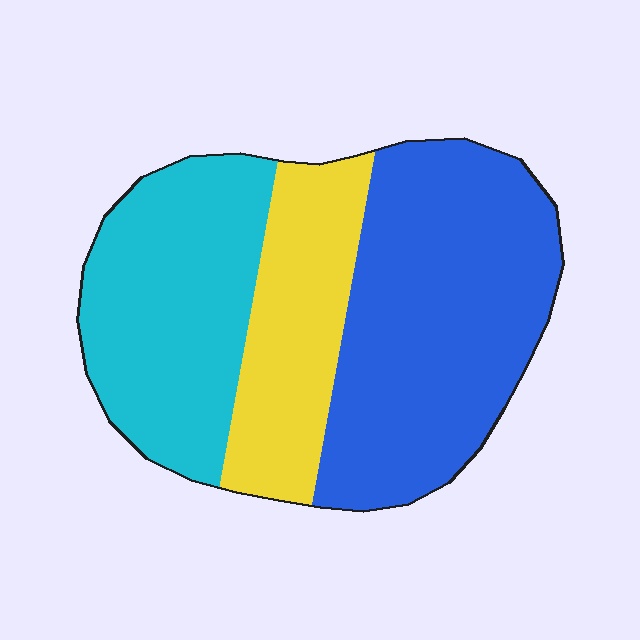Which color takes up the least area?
Yellow, at roughly 25%.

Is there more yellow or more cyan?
Cyan.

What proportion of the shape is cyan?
Cyan covers about 30% of the shape.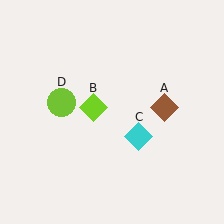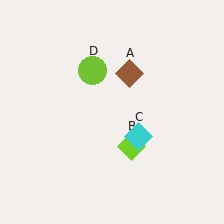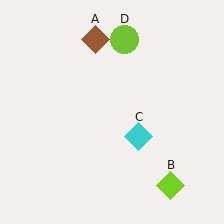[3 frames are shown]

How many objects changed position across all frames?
3 objects changed position: brown diamond (object A), lime diamond (object B), lime circle (object D).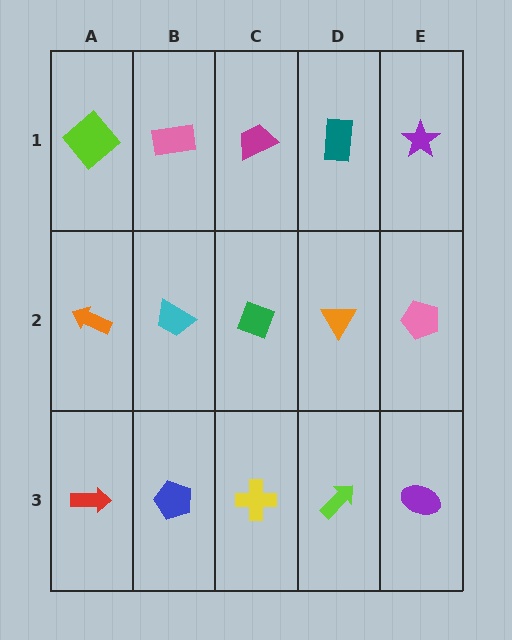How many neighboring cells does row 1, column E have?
2.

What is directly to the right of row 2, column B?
A green diamond.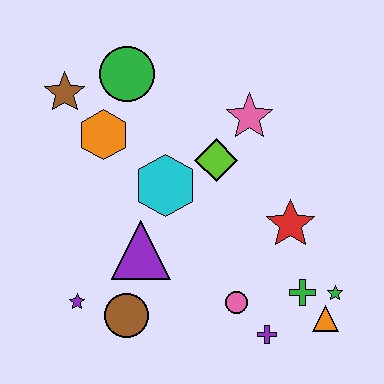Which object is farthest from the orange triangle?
The brown star is farthest from the orange triangle.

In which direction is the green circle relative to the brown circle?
The green circle is above the brown circle.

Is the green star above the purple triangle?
No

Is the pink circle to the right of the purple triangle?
Yes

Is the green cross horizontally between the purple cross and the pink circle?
No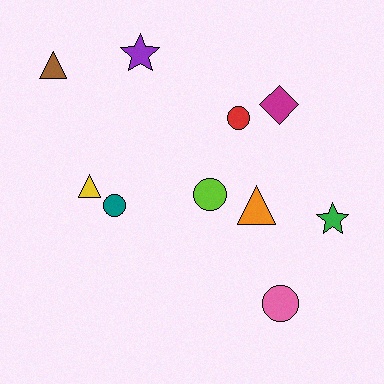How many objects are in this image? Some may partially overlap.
There are 10 objects.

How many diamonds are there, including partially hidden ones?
There is 1 diamond.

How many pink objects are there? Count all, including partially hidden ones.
There is 1 pink object.